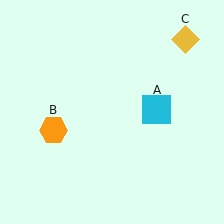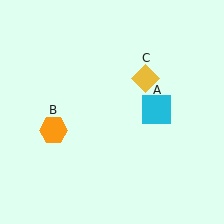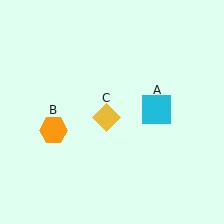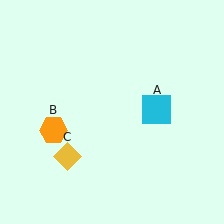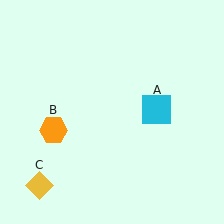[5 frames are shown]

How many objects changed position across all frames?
1 object changed position: yellow diamond (object C).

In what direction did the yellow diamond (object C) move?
The yellow diamond (object C) moved down and to the left.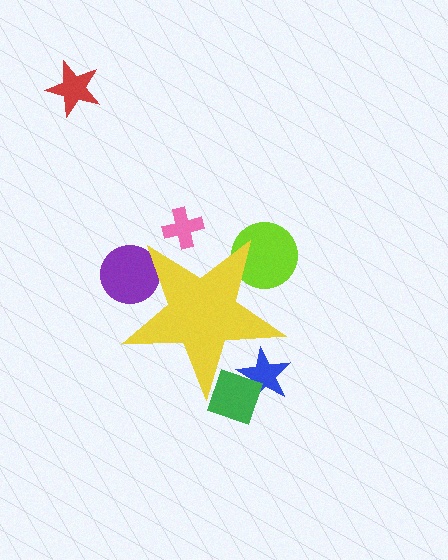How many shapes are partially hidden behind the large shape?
5 shapes are partially hidden.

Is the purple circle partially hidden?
Yes, the purple circle is partially hidden behind the yellow star.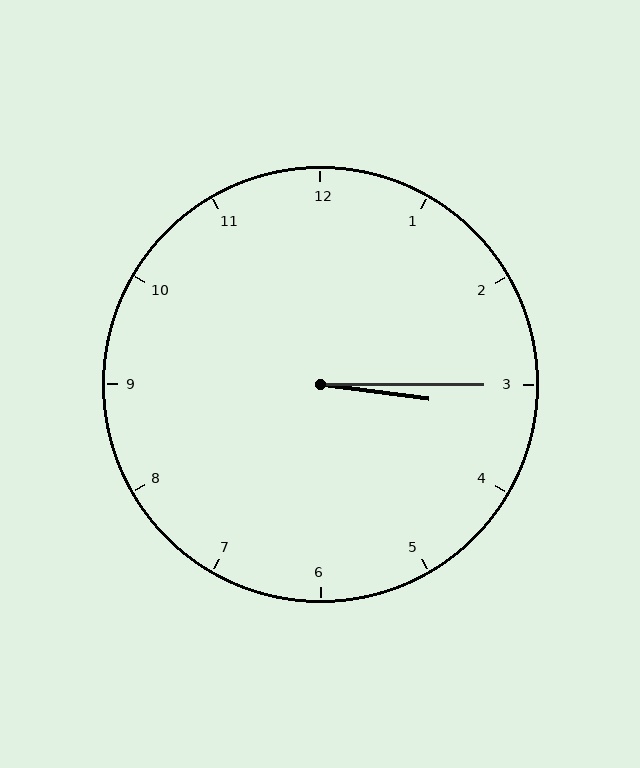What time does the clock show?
3:15.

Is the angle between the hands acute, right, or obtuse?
It is acute.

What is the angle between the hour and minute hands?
Approximately 8 degrees.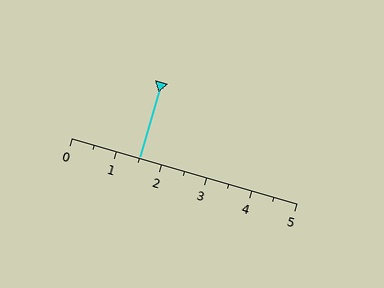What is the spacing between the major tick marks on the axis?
The major ticks are spaced 1 apart.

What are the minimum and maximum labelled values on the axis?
The axis runs from 0 to 5.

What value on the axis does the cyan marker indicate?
The marker indicates approximately 1.5.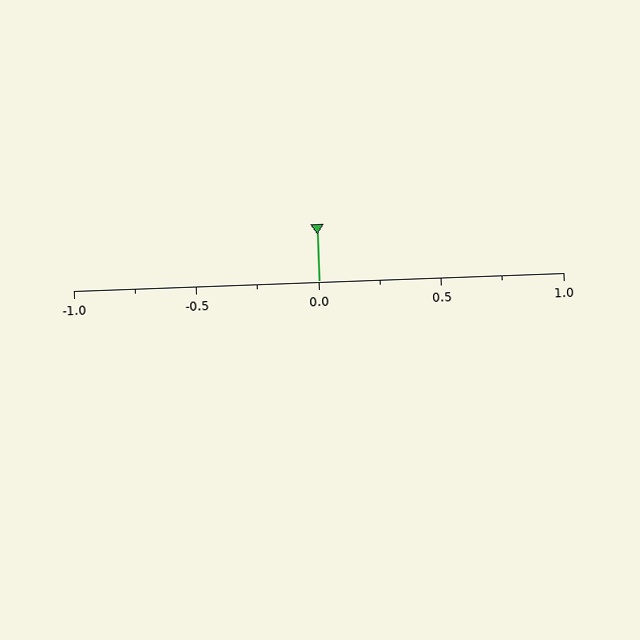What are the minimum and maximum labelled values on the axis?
The axis runs from -1.0 to 1.0.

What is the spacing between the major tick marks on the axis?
The major ticks are spaced 0.5 apart.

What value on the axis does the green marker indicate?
The marker indicates approximately 0.